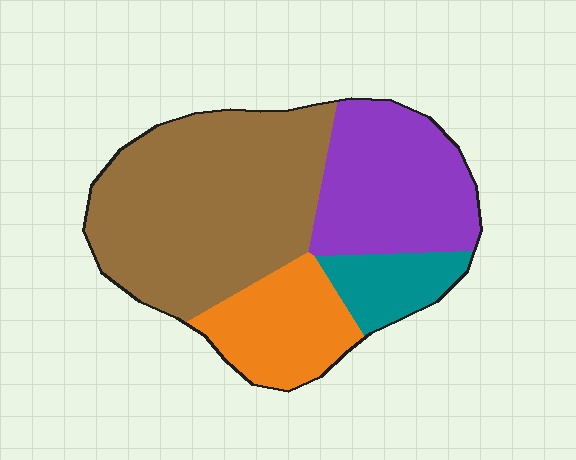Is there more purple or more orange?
Purple.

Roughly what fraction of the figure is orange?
Orange covers roughly 15% of the figure.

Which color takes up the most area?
Brown, at roughly 45%.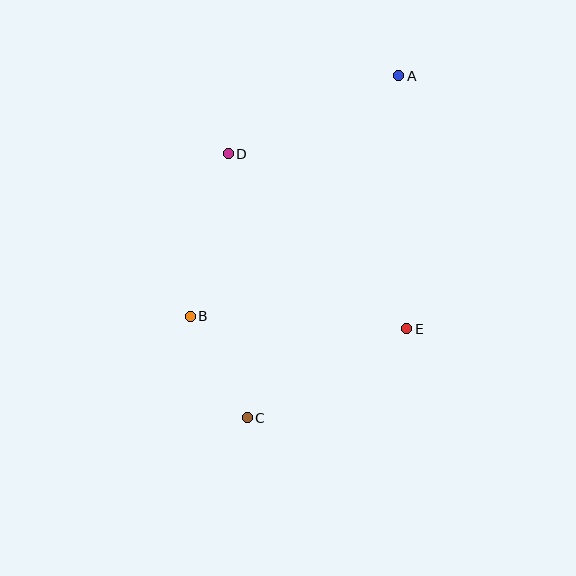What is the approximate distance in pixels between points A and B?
The distance between A and B is approximately 318 pixels.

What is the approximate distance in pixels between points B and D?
The distance between B and D is approximately 167 pixels.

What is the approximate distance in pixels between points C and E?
The distance between C and E is approximately 183 pixels.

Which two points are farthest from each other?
Points A and C are farthest from each other.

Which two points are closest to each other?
Points B and C are closest to each other.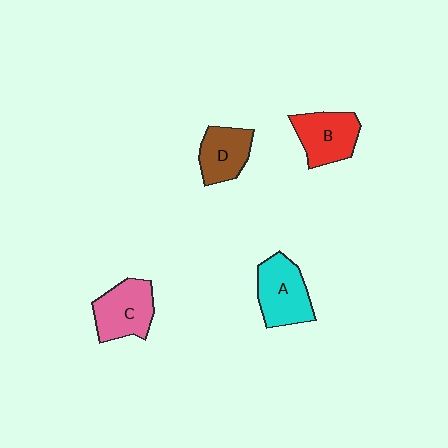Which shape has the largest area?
Shape A (cyan).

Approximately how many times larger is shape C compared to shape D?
Approximately 1.2 times.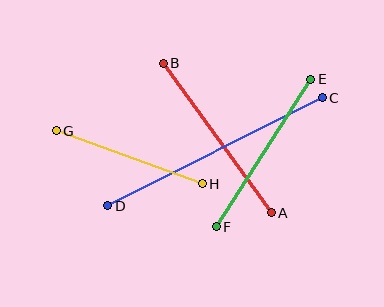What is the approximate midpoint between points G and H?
The midpoint is at approximately (129, 157) pixels.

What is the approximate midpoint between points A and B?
The midpoint is at approximately (217, 138) pixels.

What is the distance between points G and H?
The distance is approximately 156 pixels.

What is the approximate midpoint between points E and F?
The midpoint is at approximately (263, 153) pixels.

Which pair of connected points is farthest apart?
Points C and D are farthest apart.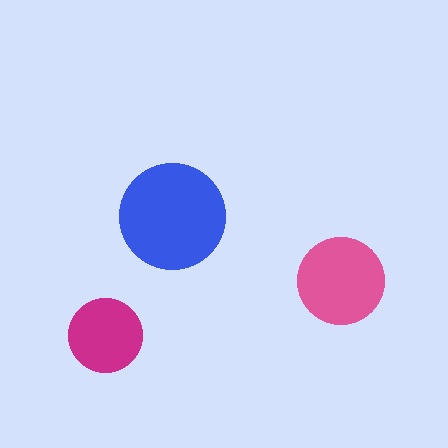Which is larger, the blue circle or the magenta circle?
The blue one.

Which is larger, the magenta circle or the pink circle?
The pink one.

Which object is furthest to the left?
The magenta circle is leftmost.